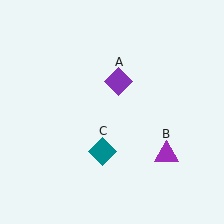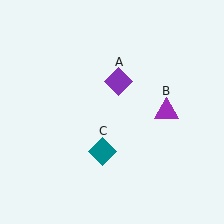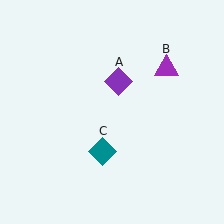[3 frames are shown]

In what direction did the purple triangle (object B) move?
The purple triangle (object B) moved up.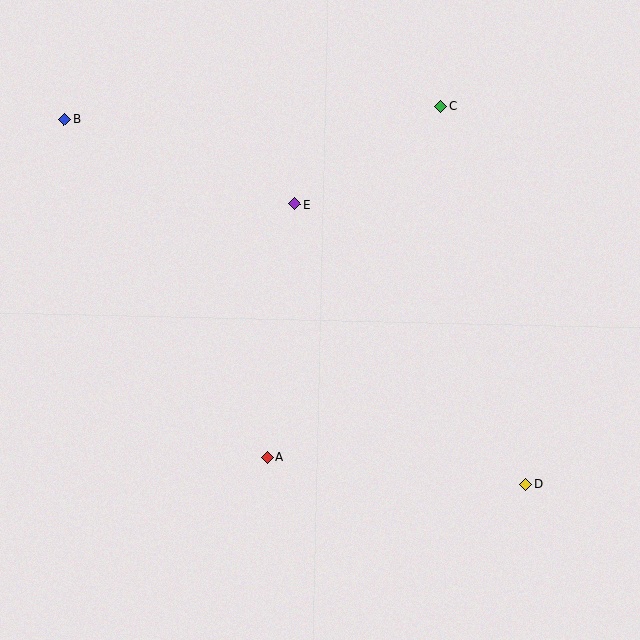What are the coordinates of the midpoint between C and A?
The midpoint between C and A is at (354, 281).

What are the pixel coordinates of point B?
Point B is at (64, 119).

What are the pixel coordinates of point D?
Point D is at (526, 484).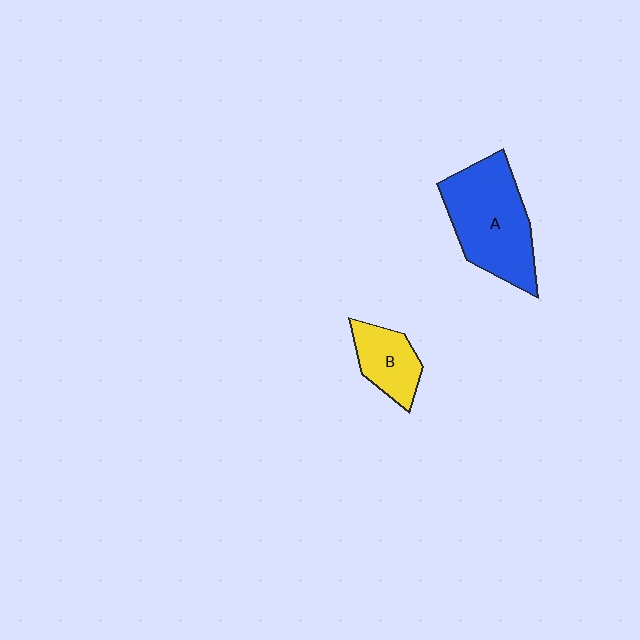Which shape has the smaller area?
Shape B (yellow).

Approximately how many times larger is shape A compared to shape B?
Approximately 2.1 times.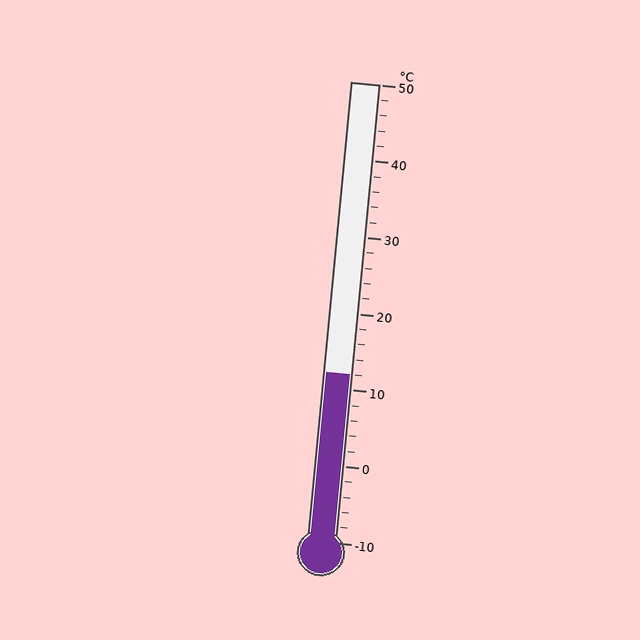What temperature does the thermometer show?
The thermometer shows approximately 12°C.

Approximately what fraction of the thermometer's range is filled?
The thermometer is filled to approximately 35% of its range.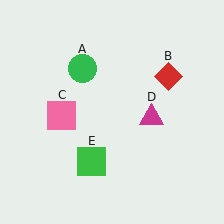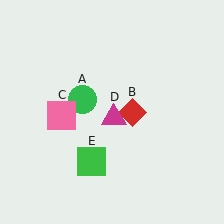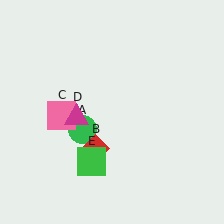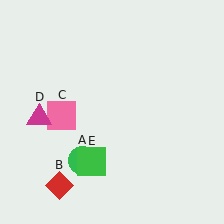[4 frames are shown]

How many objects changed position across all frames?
3 objects changed position: green circle (object A), red diamond (object B), magenta triangle (object D).